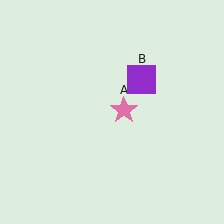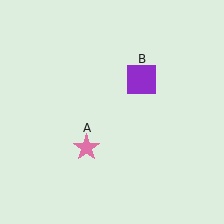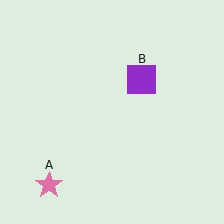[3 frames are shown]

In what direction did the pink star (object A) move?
The pink star (object A) moved down and to the left.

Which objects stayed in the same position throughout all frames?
Purple square (object B) remained stationary.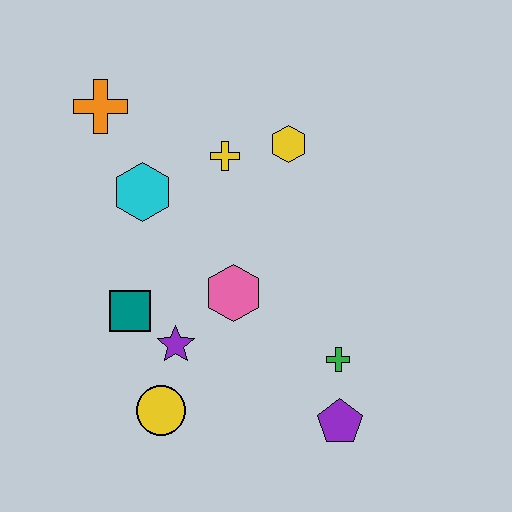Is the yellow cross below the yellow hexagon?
Yes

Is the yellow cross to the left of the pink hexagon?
Yes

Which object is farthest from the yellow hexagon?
The yellow circle is farthest from the yellow hexagon.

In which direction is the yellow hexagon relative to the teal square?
The yellow hexagon is above the teal square.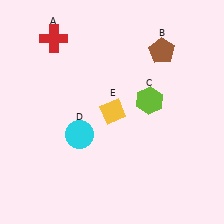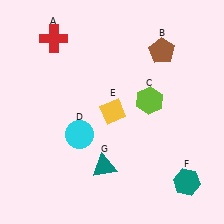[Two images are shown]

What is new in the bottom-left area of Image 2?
A teal triangle (G) was added in the bottom-left area of Image 2.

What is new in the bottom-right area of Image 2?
A teal hexagon (F) was added in the bottom-right area of Image 2.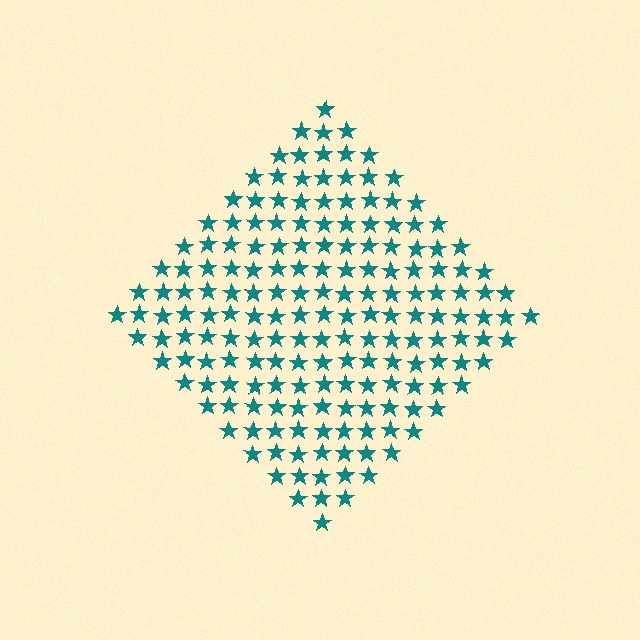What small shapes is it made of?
It is made of small stars.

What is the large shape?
The large shape is a diamond.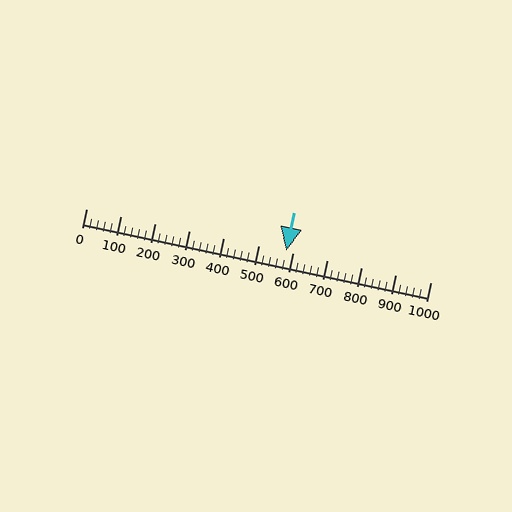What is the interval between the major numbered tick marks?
The major tick marks are spaced 100 units apart.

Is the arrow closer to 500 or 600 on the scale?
The arrow is closer to 600.